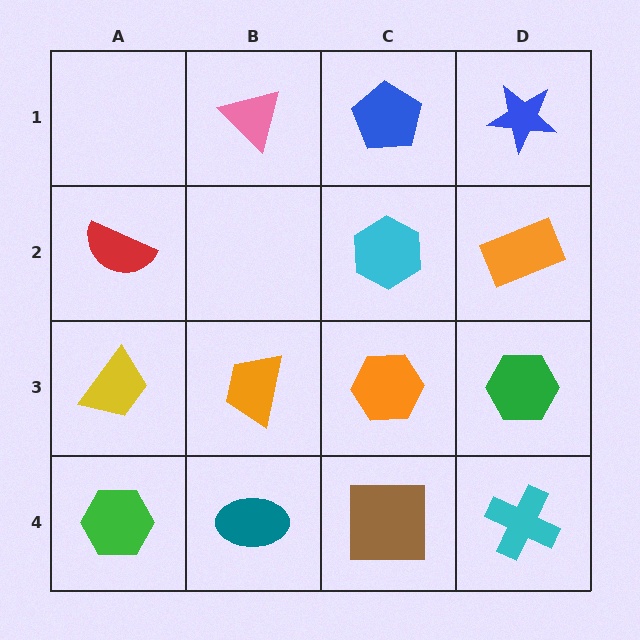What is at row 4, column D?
A cyan cross.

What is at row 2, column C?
A cyan hexagon.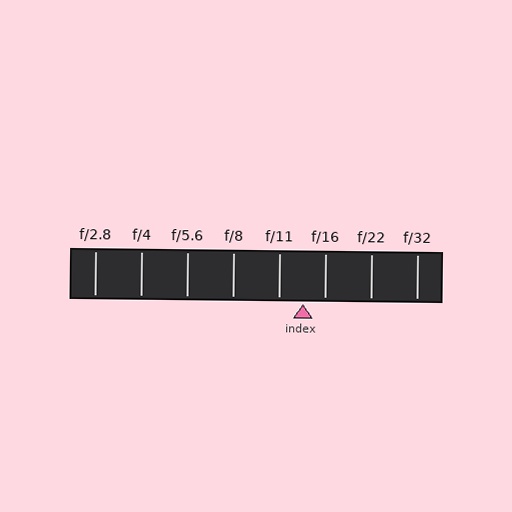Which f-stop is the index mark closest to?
The index mark is closest to f/16.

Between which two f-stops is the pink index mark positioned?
The index mark is between f/11 and f/16.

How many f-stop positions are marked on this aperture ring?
There are 8 f-stop positions marked.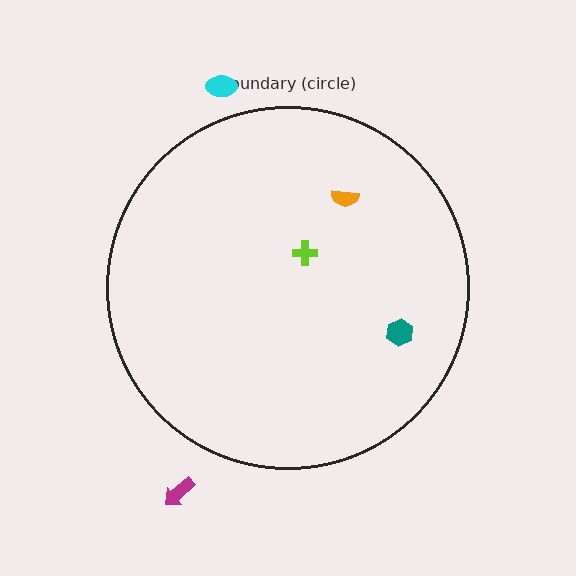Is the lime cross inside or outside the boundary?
Inside.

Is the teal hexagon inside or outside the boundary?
Inside.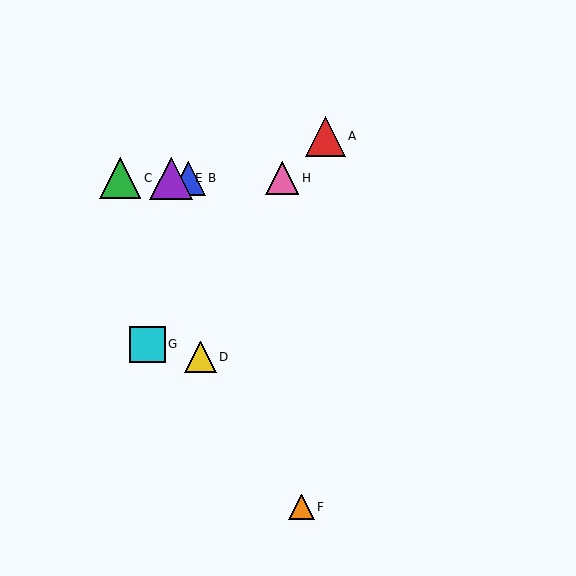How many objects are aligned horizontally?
4 objects (B, C, E, H) are aligned horizontally.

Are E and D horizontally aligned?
No, E is at y≈178 and D is at y≈357.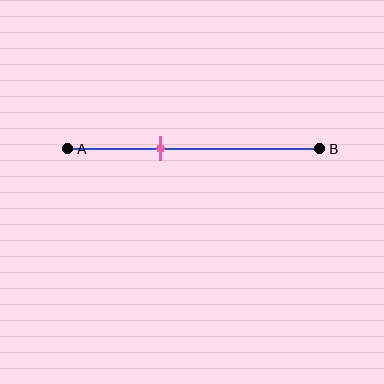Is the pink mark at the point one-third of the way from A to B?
No, the mark is at about 35% from A, not at the 33% one-third point.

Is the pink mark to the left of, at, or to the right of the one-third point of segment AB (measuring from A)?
The pink mark is to the right of the one-third point of segment AB.